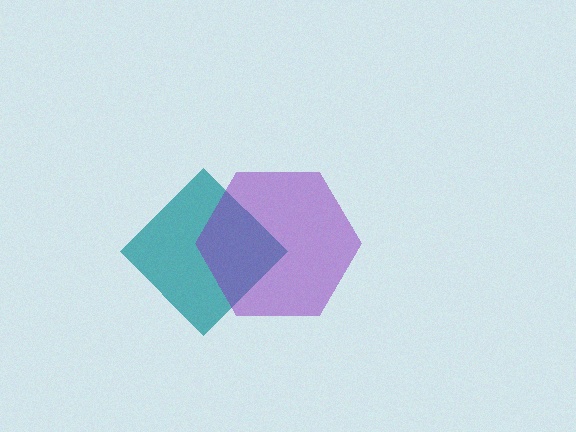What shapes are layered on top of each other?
The layered shapes are: a teal diamond, a purple hexagon.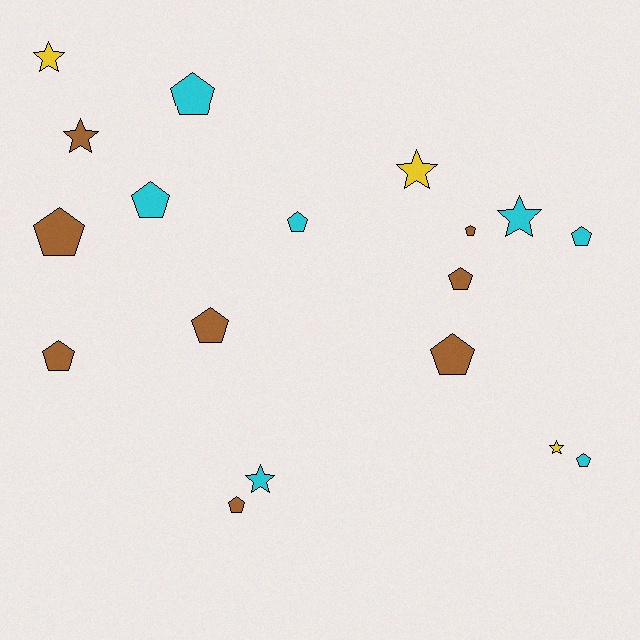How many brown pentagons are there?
There are 7 brown pentagons.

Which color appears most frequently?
Brown, with 8 objects.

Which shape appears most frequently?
Pentagon, with 12 objects.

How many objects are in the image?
There are 18 objects.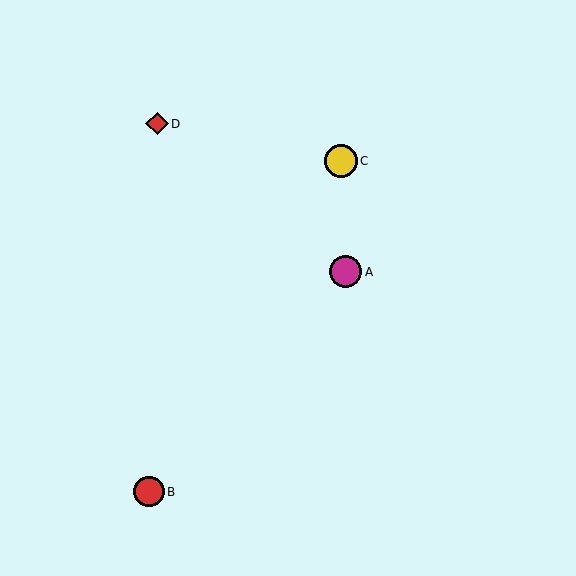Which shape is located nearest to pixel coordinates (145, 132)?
The red diamond (labeled D) at (157, 124) is nearest to that location.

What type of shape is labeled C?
Shape C is a yellow circle.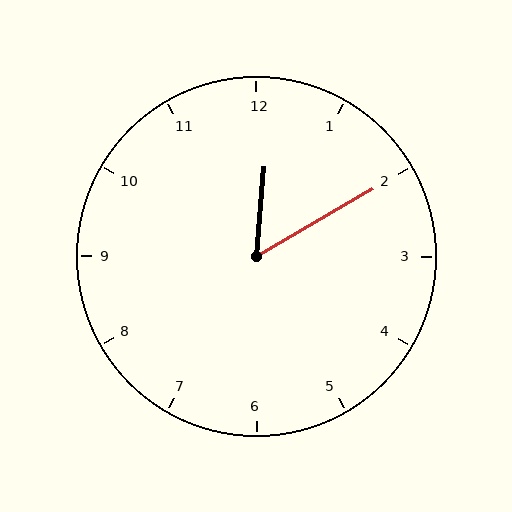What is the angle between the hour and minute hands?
Approximately 55 degrees.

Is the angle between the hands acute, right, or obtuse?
It is acute.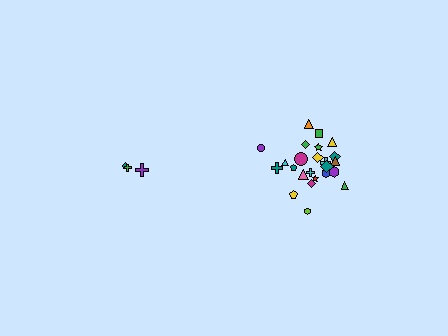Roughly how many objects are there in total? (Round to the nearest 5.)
Roughly 30 objects in total.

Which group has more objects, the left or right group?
The right group.